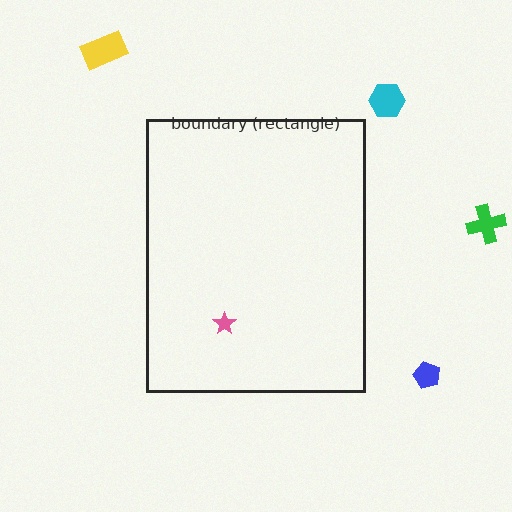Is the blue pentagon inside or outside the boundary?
Outside.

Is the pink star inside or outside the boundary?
Inside.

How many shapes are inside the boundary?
1 inside, 4 outside.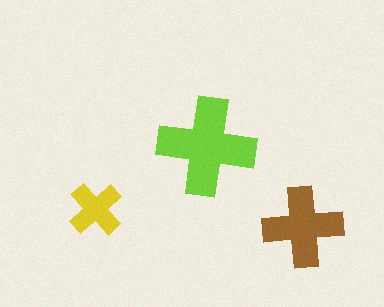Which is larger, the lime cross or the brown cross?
The lime one.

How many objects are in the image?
There are 3 objects in the image.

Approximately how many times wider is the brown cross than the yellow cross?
About 1.5 times wider.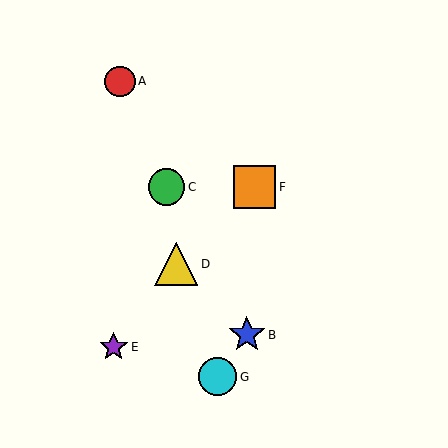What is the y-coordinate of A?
Object A is at y≈81.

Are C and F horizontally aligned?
Yes, both are at y≈187.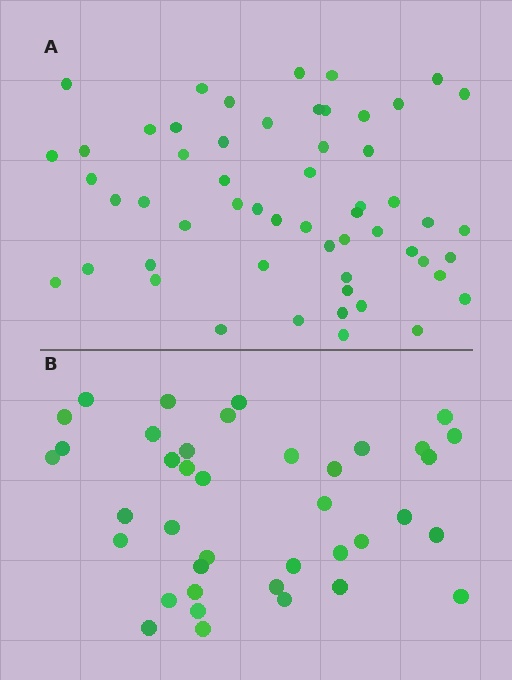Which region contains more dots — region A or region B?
Region A (the top region) has more dots.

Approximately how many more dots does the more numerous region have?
Region A has approximately 15 more dots than region B.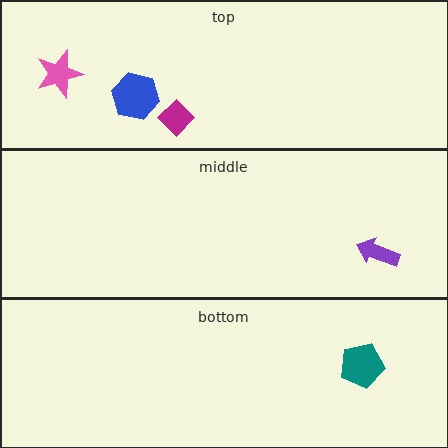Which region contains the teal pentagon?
The bottom region.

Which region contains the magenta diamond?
The top region.